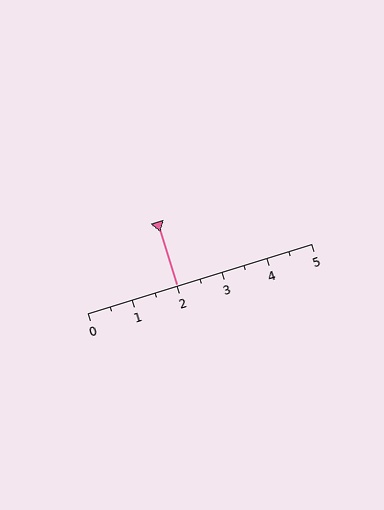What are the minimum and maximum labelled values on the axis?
The axis runs from 0 to 5.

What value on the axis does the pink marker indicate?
The marker indicates approximately 2.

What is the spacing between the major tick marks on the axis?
The major ticks are spaced 1 apart.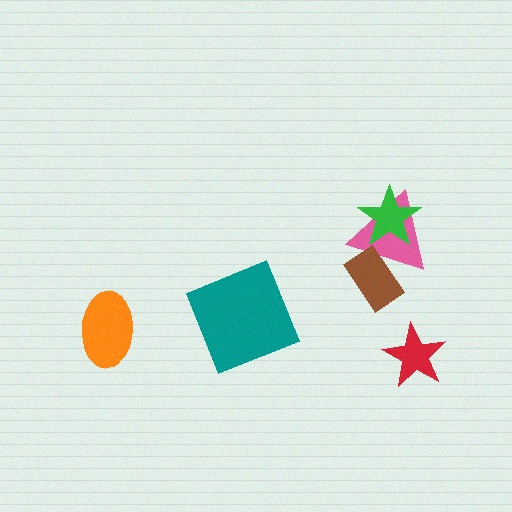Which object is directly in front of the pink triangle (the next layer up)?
The green star is directly in front of the pink triangle.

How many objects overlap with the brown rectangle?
1 object overlaps with the brown rectangle.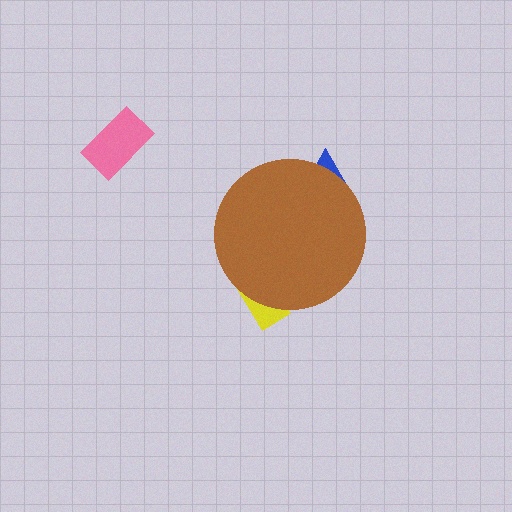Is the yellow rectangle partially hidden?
Yes, the yellow rectangle is partially hidden behind the brown circle.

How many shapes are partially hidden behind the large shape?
2 shapes are partially hidden.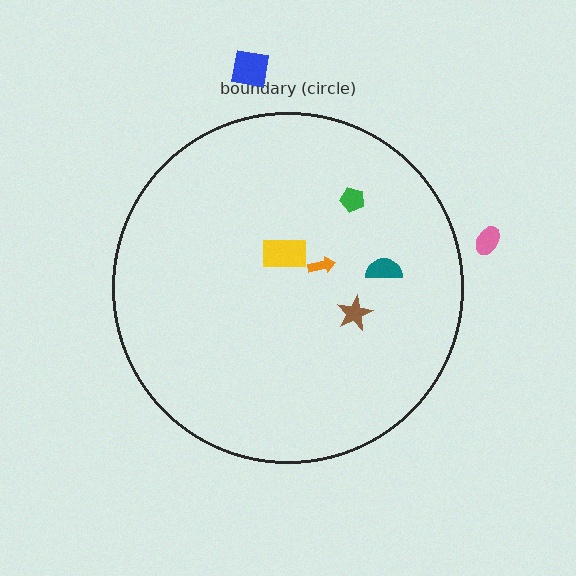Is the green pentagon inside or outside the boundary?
Inside.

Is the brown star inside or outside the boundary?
Inside.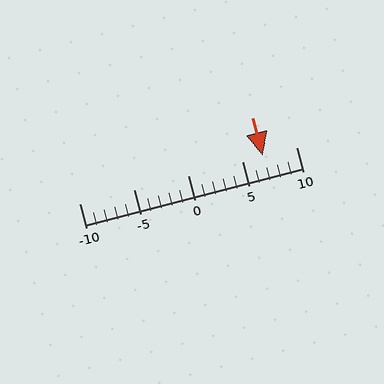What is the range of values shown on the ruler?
The ruler shows values from -10 to 10.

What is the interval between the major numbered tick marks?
The major tick marks are spaced 5 units apart.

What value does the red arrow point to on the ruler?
The red arrow points to approximately 7.